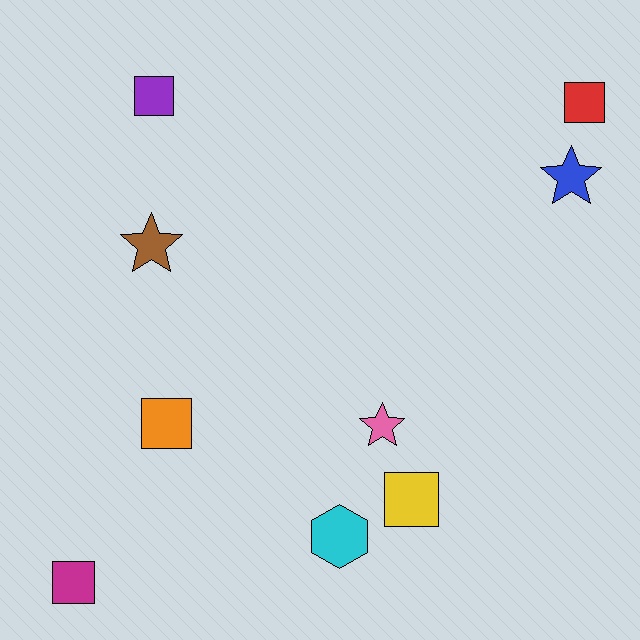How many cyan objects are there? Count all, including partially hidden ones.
There is 1 cyan object.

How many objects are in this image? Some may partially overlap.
There are 9 objects.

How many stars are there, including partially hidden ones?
There are 3 stars.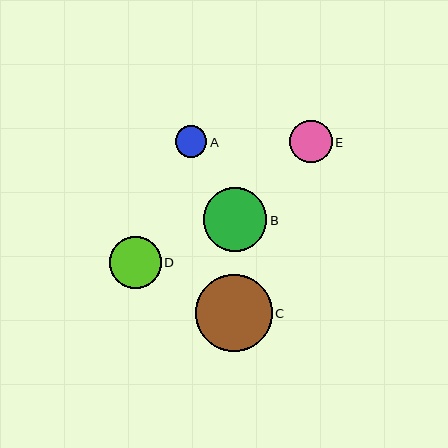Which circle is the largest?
Circle C is the largest with a size of approximately 77 pixels.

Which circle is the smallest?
Circle A is the smallest with a size of approximately 32 pixels.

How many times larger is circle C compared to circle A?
Circle C is approximately 2.4 times the size of circle A.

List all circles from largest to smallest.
From largest to smallest: C, B, D, E, A.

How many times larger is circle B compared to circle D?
Circle B is approximately 1.2 times the size of circle D.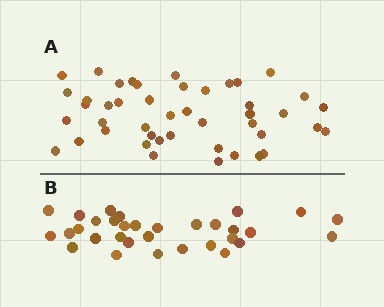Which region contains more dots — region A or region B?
Region A (the top region) has more dots.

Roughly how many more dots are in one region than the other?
Region A has approximately 15 more dots than region B.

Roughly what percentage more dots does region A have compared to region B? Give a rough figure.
About 40% more.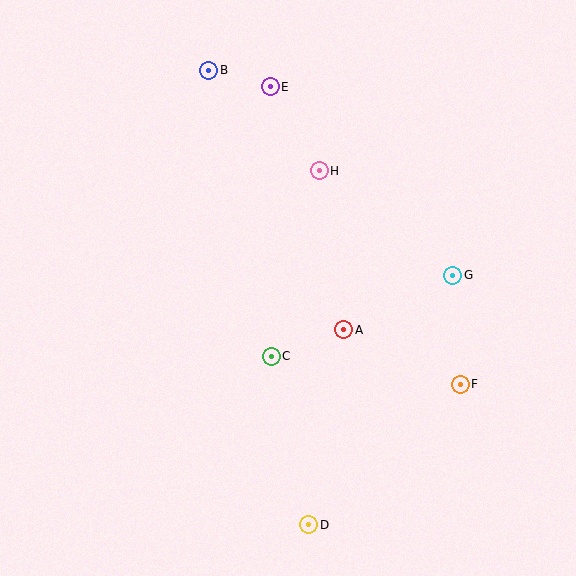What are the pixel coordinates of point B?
Point B is at (209, 70).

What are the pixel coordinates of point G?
Point G is at (453, 275).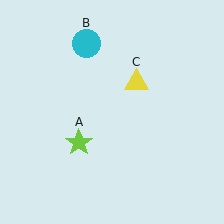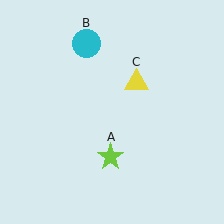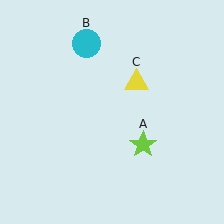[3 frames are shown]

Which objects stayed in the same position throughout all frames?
Cyan circle (object B) and yellow triangle (object C) remained stationary.